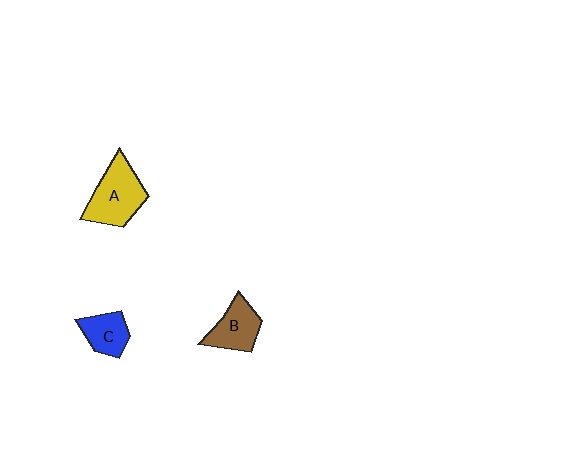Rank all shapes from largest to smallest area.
From largest to smallest: A (yellow), B (brown), C (blue).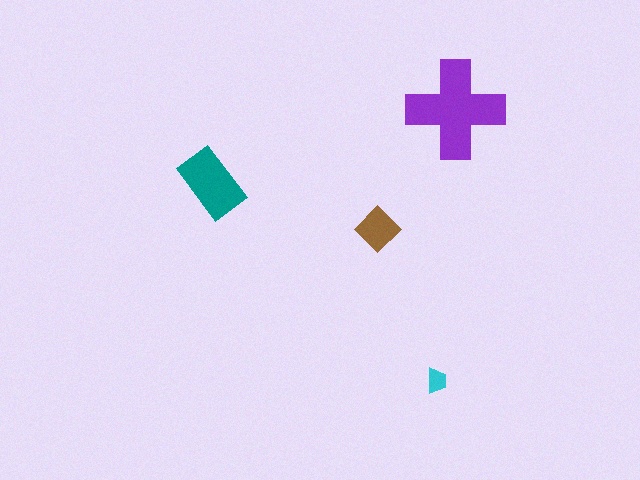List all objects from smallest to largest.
The cyan trapezoid, the brown diamond, the teal rectangle, the purple cross.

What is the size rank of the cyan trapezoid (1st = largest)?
4th.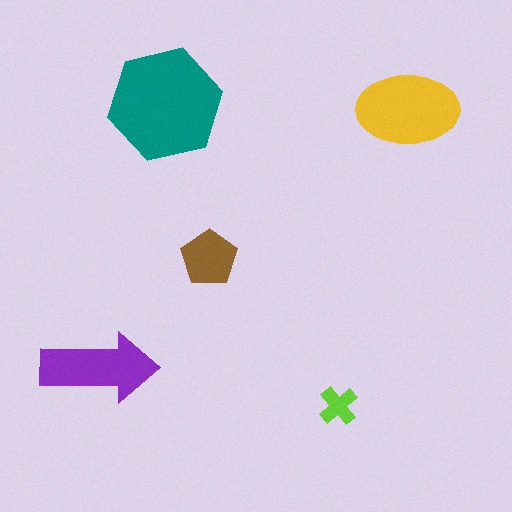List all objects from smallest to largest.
The lime cross, the brown pentagon, the purple arrow, the yellow ellipse, the teal hexagon.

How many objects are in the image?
There are 5 objects in the image.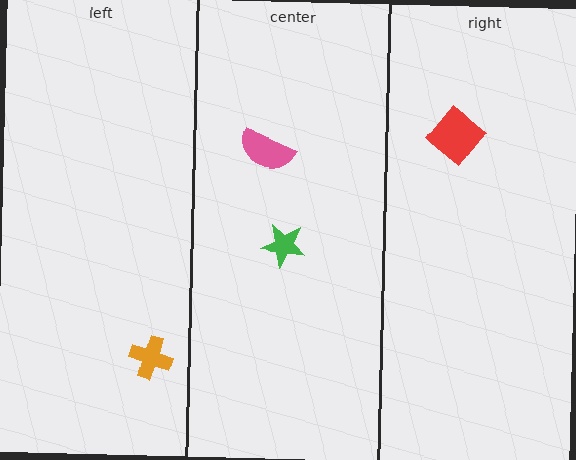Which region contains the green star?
The center region.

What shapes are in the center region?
The pink semicircle, the green star.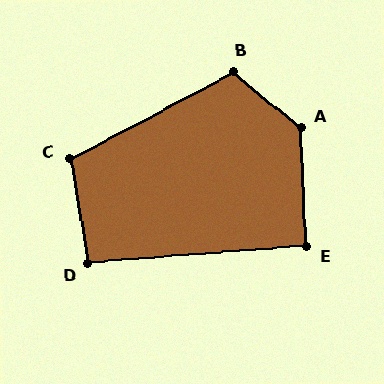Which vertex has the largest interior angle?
A, at approximately 132 degrees.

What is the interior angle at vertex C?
Approximately 108 degrees (obtuse).